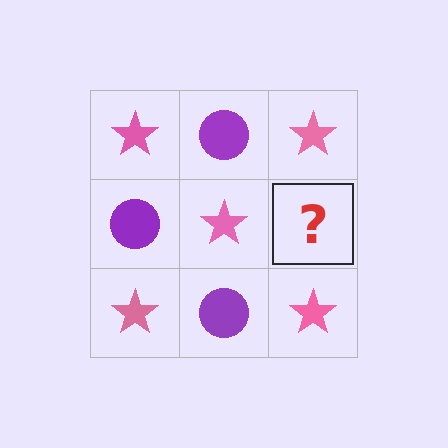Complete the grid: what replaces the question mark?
The question mark should be replaced with a purple circle.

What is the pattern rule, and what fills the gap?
The rule is that it alternates pink star and purple circle in a checkerboard pattern. The gap should be filled with a purple circle.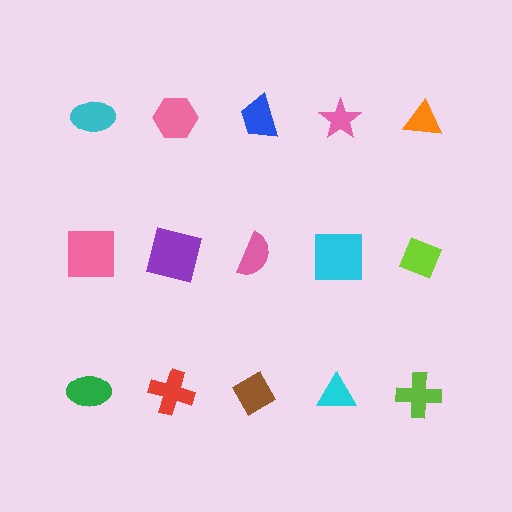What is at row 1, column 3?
A blue trapezoid.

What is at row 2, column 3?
A pink semicircle.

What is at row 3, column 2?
A red cross.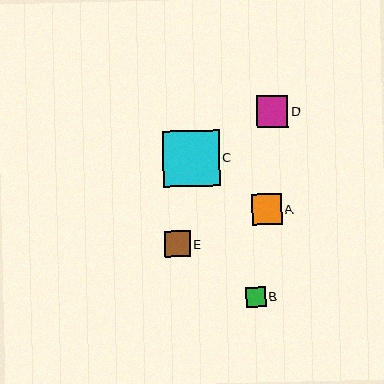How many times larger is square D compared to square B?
Square D is approximately 1.6 times the size of square B.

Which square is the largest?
Square C is the largest with a size of approximately 56 pixels.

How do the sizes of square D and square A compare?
Square D and square A are approximately the same size.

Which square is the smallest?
Square B is the smallest with a size of approximately 19 pixels.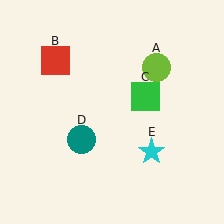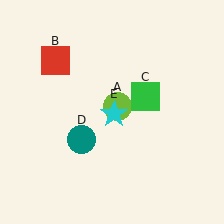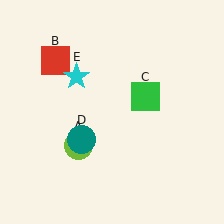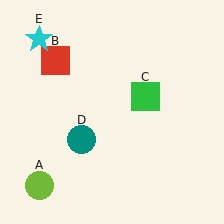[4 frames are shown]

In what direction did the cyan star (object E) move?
The cyan star (object E) moved up and to the left.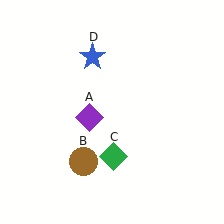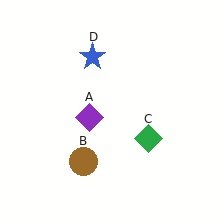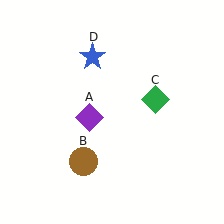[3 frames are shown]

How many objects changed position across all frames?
1 object changed position: green diamond (object C).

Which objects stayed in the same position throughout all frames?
Purple diamond (object A) and brown circle (object B) and blue star (object D) remained stationary.